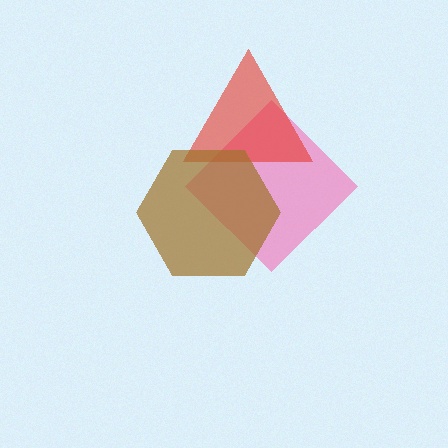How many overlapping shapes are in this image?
There are 3 overlapping shapes in the image.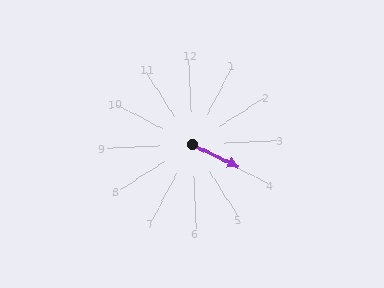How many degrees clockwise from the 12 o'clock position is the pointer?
Approximately 119 degrees.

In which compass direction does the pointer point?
Southeast.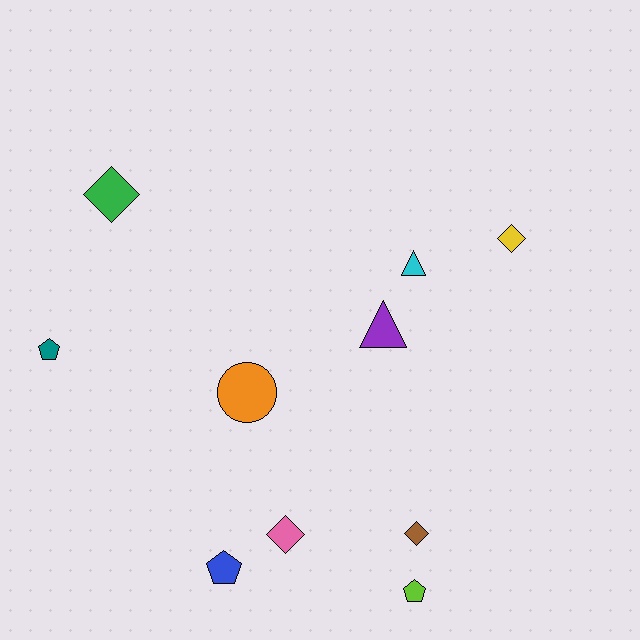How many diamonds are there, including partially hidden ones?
There are 4 diamonds.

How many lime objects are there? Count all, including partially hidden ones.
There is 1 lime object.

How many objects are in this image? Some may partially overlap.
There are 10 objects.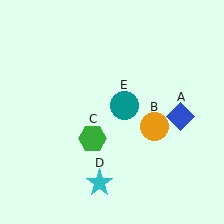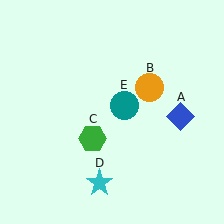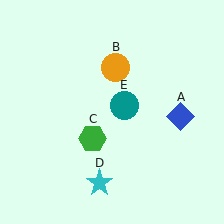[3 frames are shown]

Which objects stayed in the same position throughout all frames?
Blue diamond (object A) and green hexagon (object C) and cyan star (object D) and teal circle (object E) remained stationary.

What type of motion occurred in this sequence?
The orange circle (object B) rotated counterclockwise around the center of the scene.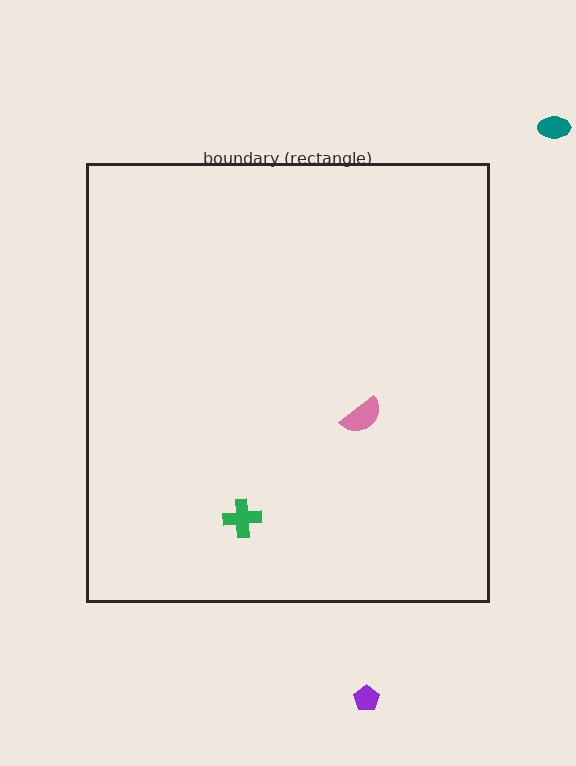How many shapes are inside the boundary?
2 inside, 2 outside.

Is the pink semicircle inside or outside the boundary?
Inside.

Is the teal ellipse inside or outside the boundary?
Outside.